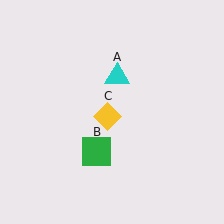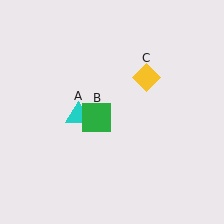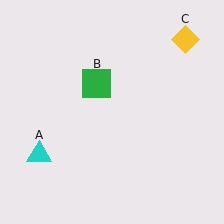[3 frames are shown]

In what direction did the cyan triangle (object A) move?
The cyan triangle (object A) moved down and to the left.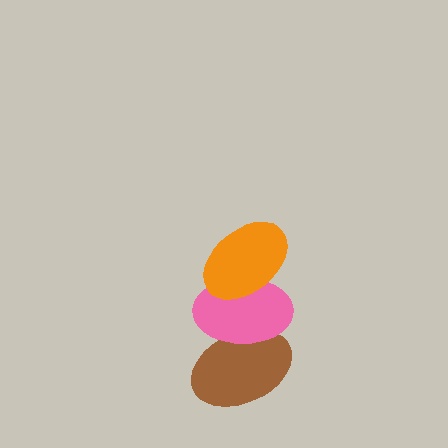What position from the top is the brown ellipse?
The brown ellipse is 3rd from the top.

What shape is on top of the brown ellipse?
The pink ellipse is on top of the brown ellipse.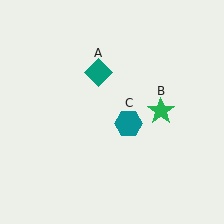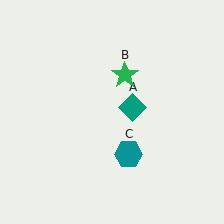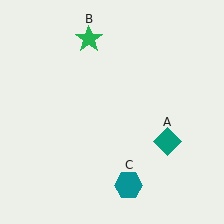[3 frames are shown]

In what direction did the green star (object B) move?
The green star (object B) moved up and to the left.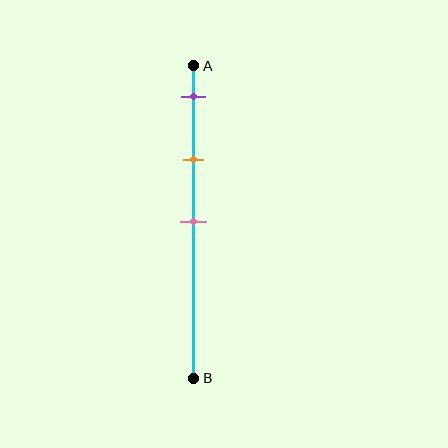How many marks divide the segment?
There are 3 marks dividing the segment.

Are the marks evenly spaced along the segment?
Yes, the marks are approximately evenly spaced.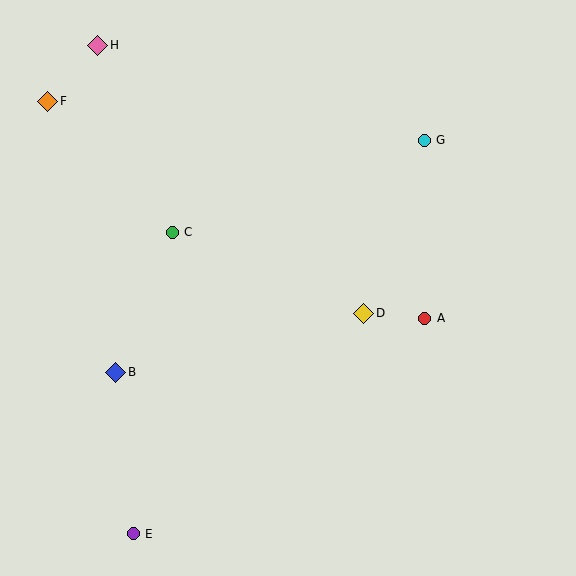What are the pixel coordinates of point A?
Point A is at (425, 318).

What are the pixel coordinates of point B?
Point B is at (116, 372).